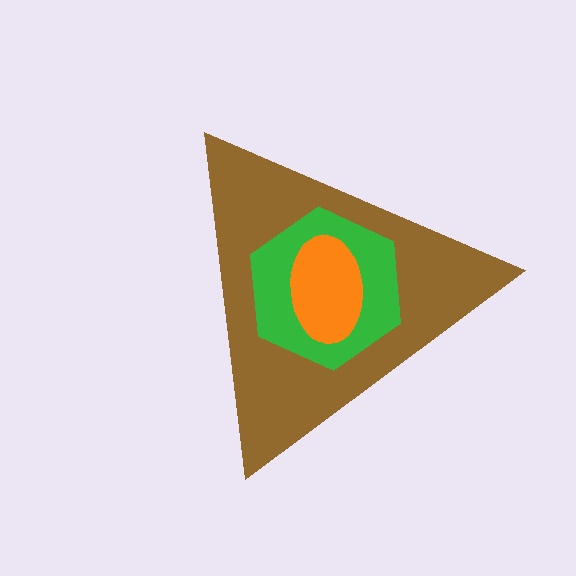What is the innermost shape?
The orange ellipse.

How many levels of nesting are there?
3.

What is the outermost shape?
The brown triangle.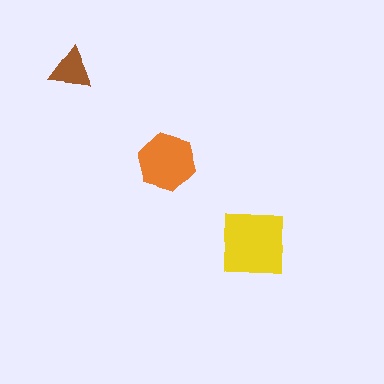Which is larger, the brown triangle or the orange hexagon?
The orange hexagon.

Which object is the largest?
The yellow square.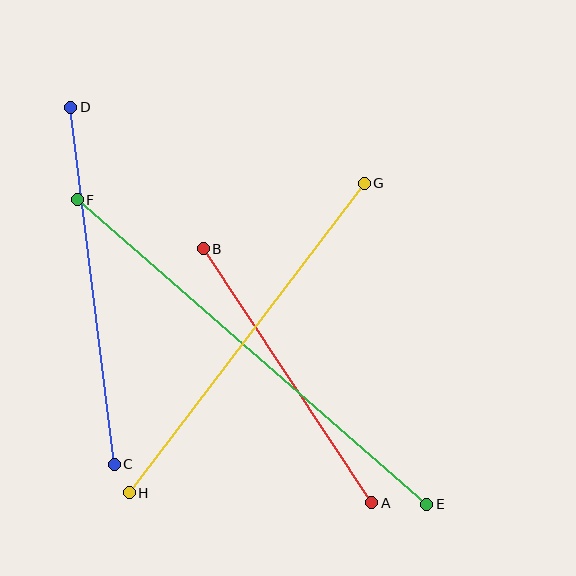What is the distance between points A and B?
The distance is approximately 305 pixels.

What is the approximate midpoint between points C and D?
The midpoint is at approximately (92, 286) pixels.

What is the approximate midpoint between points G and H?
The midpoint is at approximately (247, 338) pixels.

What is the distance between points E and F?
The distance is approximately 464 pixels.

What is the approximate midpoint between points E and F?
The midpoint is at approximately (252, 352) pixels.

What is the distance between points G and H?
The distance is approximately 389 pixels.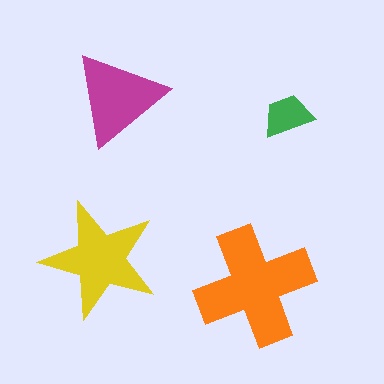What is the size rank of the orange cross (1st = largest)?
1st.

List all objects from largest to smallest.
The orange cross, the yellow star, the magenta triangle, the green trapezoid.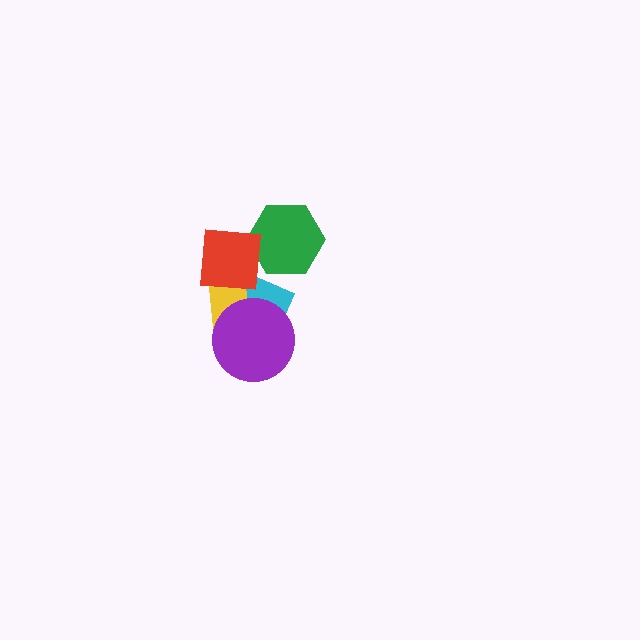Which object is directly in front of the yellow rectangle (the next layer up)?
The red square is directly in front of the yellow rectangle.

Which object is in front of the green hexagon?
The red square is in front of the green hexagon.